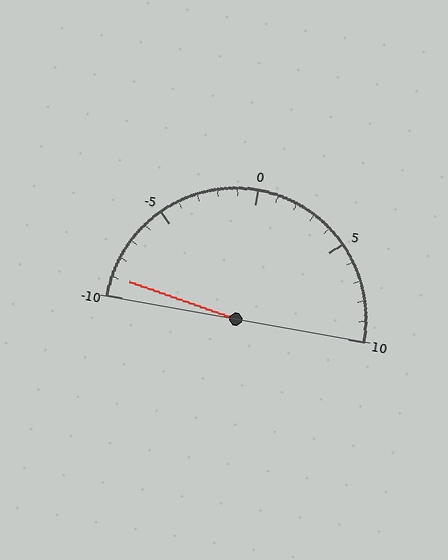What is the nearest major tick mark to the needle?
The nearest major tick mark is -10.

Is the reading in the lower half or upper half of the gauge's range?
The reading is in the lower half of the range (-10 to 10).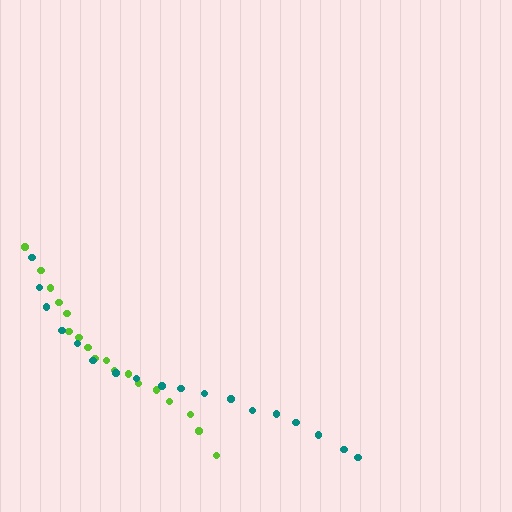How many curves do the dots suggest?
There are 2 distinct paths.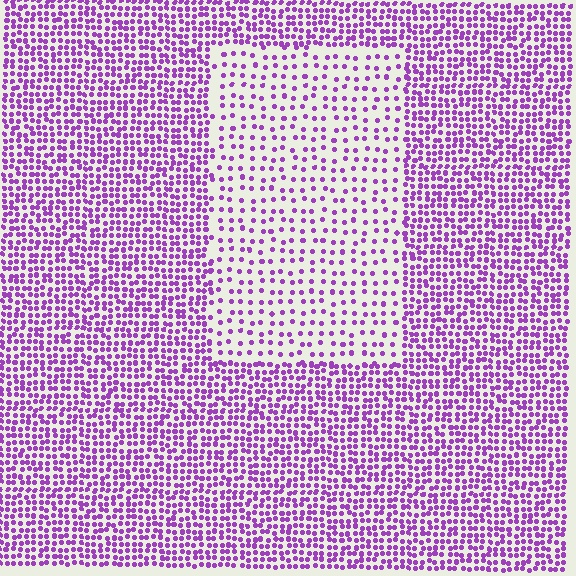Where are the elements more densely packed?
The elements are more densely packed outside the rectangle boundary.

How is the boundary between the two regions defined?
The boundary is defined by a change in element density (approximately 2.3x ratio). All elements are the same color, size, and shape.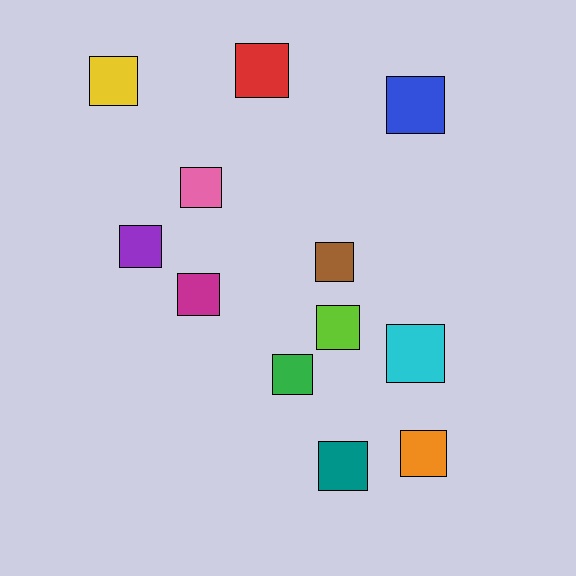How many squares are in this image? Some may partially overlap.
There are 12 squares.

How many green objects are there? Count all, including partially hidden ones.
There is 1 green object.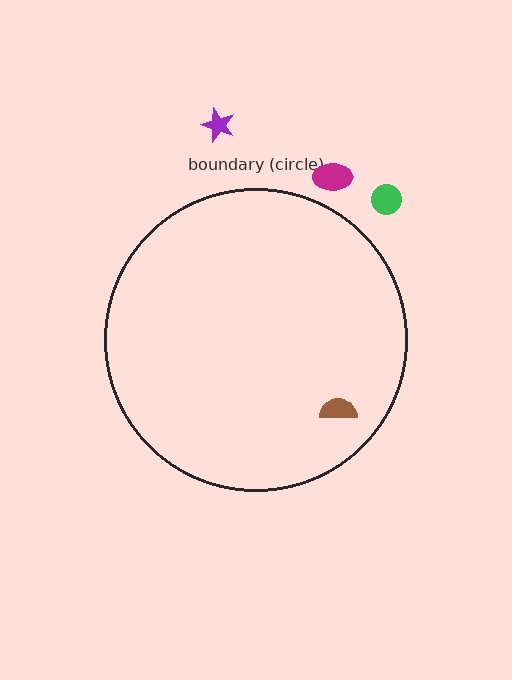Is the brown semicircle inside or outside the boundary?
Inside.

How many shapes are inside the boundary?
1 inside, 3 outside.